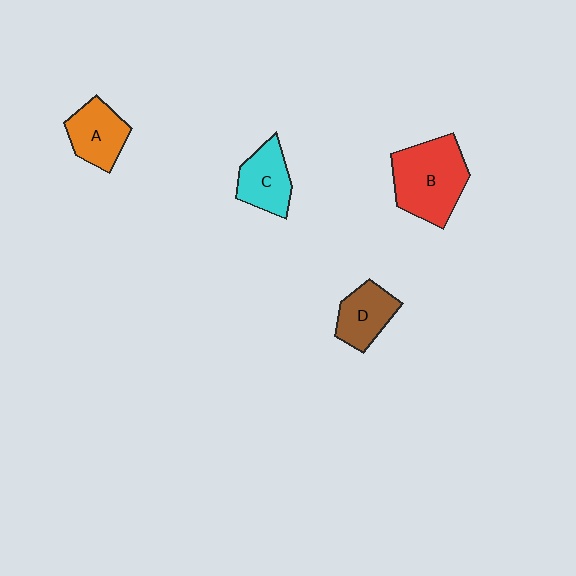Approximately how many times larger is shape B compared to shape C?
Approximately 1.7 times.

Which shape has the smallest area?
Shape D (brown).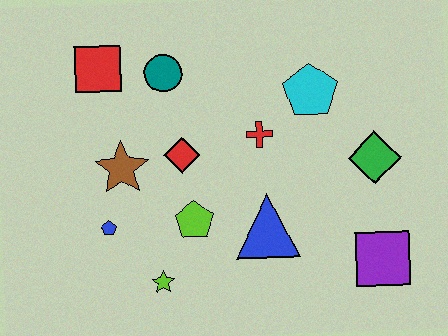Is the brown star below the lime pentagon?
No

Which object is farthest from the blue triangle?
The red square is farthest from the blue triangle.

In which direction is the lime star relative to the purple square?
The lime star is to the left of the purple square.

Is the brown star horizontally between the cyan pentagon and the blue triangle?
No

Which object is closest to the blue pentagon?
The brown star is closest to the blue pentagon.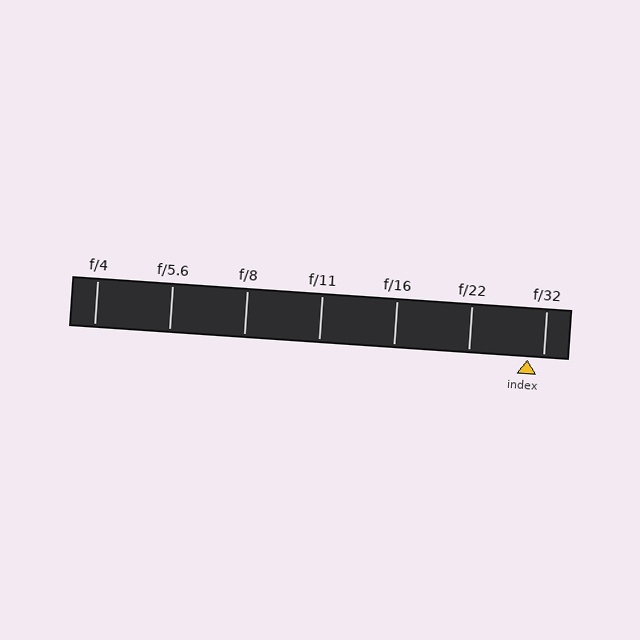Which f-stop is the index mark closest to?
The index mark is closest to f/32.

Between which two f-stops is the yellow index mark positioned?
The index mark is between f/22 and f/32.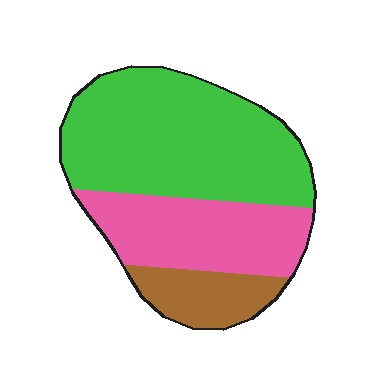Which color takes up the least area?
Brown, at roughly 15%.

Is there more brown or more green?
Green.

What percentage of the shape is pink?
Pink covers 31% of the shape.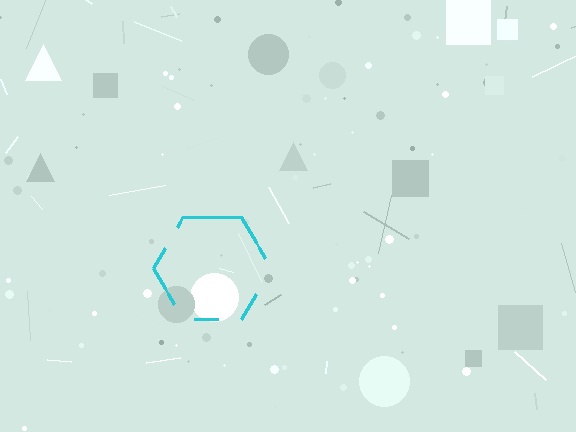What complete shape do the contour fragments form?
The contour fragments form a hexagon.